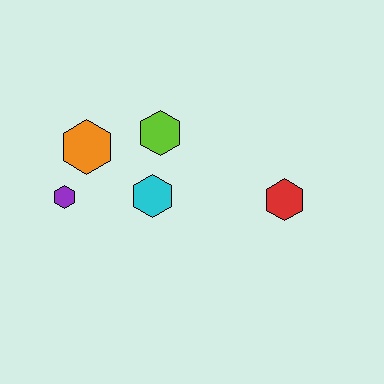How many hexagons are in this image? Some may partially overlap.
There are 5 hexagons.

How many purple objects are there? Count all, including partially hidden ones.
There is 1 purple object.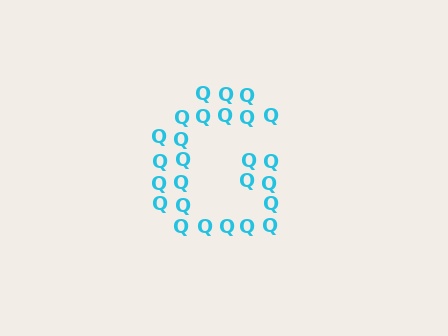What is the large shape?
The large shape is the letter G.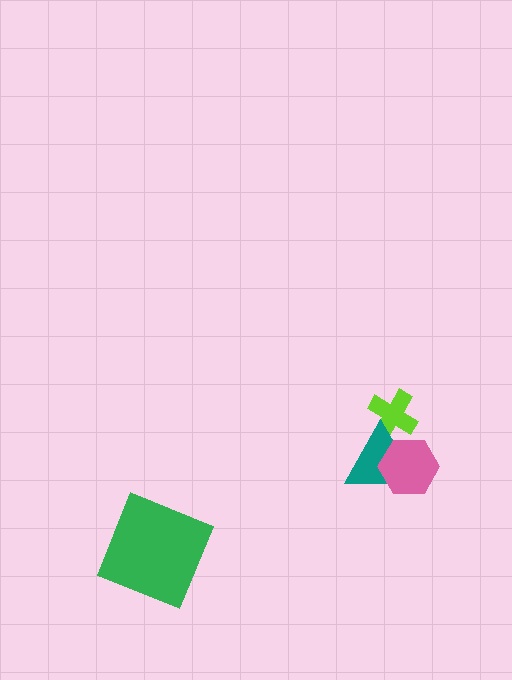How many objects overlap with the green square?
0 objects overlap with the green square.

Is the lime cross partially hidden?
Yes, it is partially covered by another shape.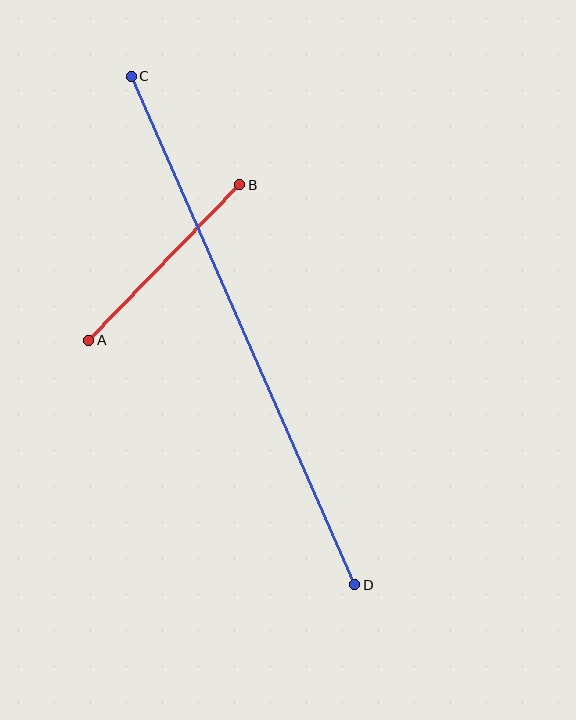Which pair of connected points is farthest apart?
Points C and D are farthest apart.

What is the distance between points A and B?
The distance is approximately 217 pixels.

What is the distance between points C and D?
The distance is approximately 555 pixels.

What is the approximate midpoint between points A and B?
The midpoint is at approximately (164, 262) pixels.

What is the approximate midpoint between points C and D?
The midpoint is at approximately (243, 331) pixels.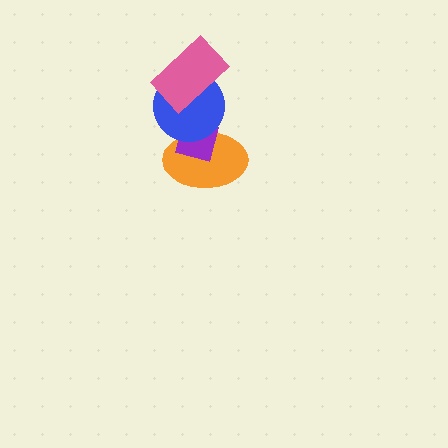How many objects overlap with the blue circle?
3 objects overlap with the blue circle.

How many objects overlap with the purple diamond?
2 objects overlap with the purple diamond.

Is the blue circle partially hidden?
Yes, it is partially covered by another shape.